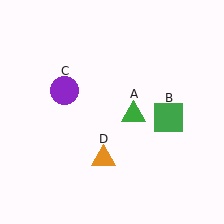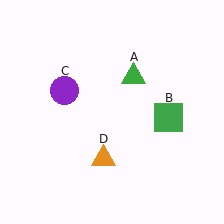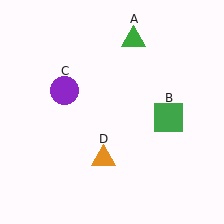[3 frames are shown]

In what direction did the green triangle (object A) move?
The green triangle (object A) moved up.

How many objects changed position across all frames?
1 object changed position: green triangle (object A).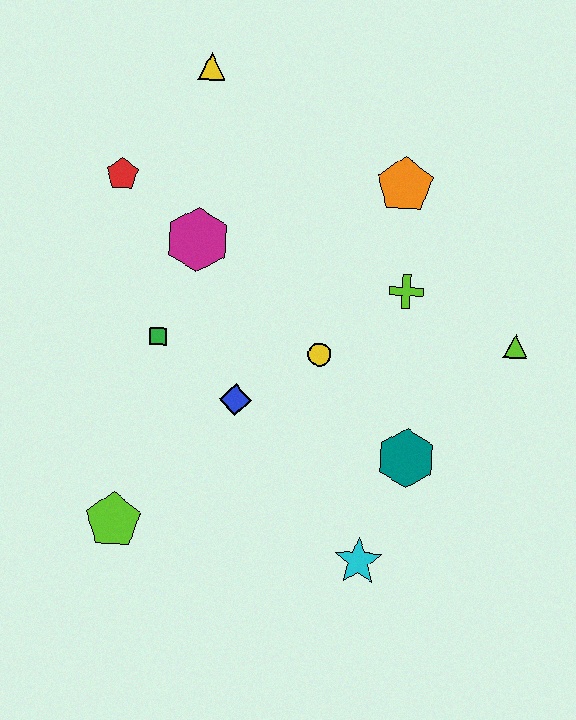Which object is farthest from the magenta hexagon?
The cyan star is farthest from the magenta hexagon.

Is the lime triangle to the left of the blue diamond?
No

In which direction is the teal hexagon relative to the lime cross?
The teal hexagon is below the lime cross.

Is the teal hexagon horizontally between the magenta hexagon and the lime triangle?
Yes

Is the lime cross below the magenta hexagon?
Yes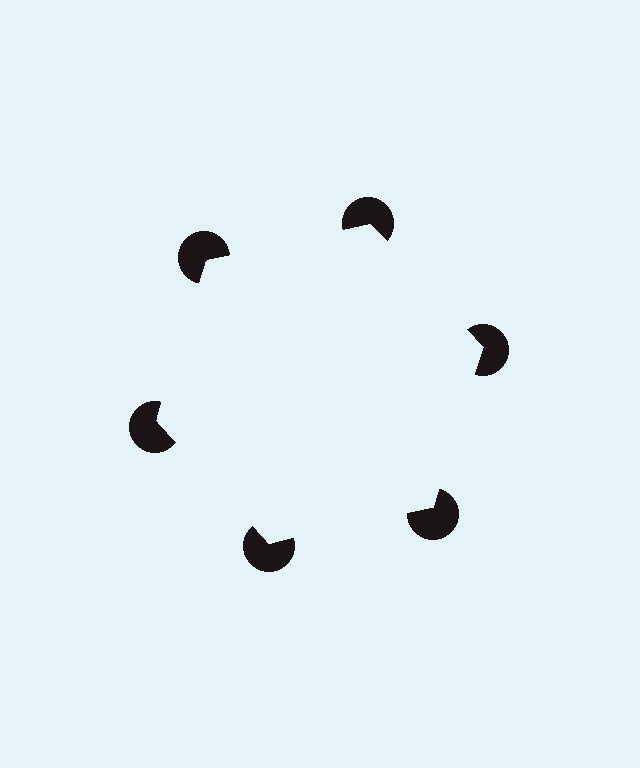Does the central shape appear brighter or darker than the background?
It typically appears slightly brighter than the background, even though no actual brightness change is drawn.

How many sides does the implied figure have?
6 sides.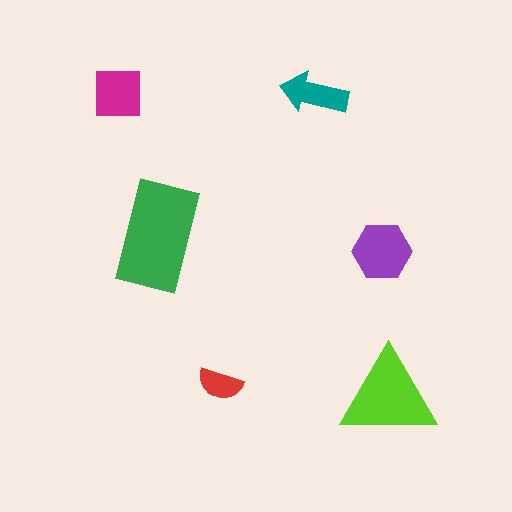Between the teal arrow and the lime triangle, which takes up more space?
The lime triangle.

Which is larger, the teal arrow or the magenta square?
The magenta square.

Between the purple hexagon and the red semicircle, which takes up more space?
The purple hexagon.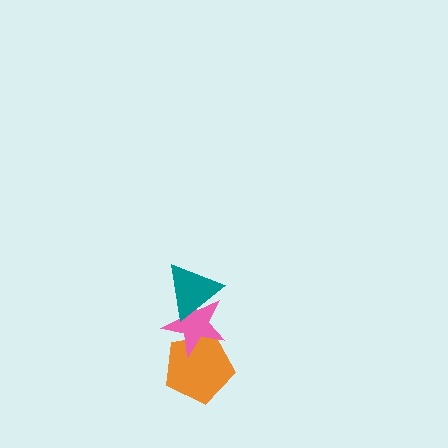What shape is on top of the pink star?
The teal triangle is on top of the pink star.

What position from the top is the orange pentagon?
The orange pentagon is 3rd from the top.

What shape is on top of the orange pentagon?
The pink star is on top of the orange pentagon.